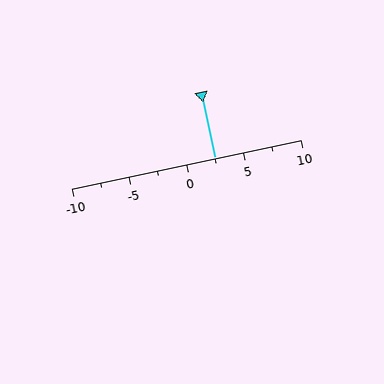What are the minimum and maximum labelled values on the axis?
The axis runs from -10 to 10.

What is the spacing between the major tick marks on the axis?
The major ticks are spaced 5 apart.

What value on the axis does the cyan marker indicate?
The marker indicates approximately 2.5.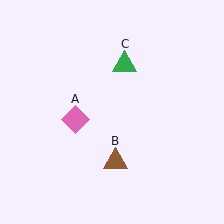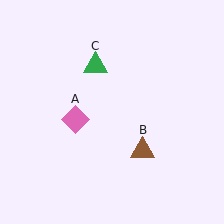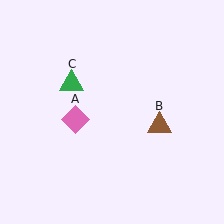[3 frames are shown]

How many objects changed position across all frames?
2 objects changed position: brown triangle (object B), green triangle (object C).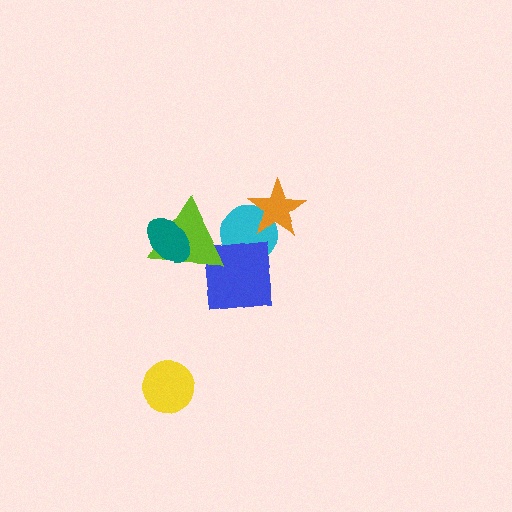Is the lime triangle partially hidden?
Yes, it is partially covered by another shape.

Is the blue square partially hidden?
Yes, it is partially covered by another shape.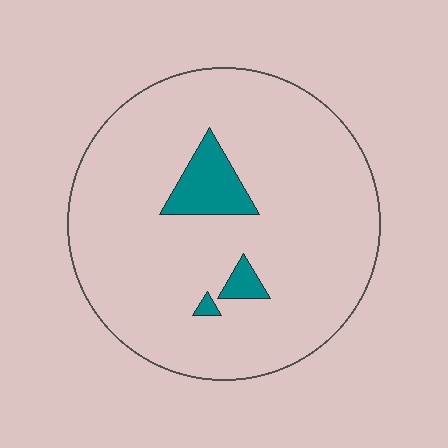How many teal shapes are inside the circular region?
3.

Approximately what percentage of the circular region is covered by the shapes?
Approximately 10%.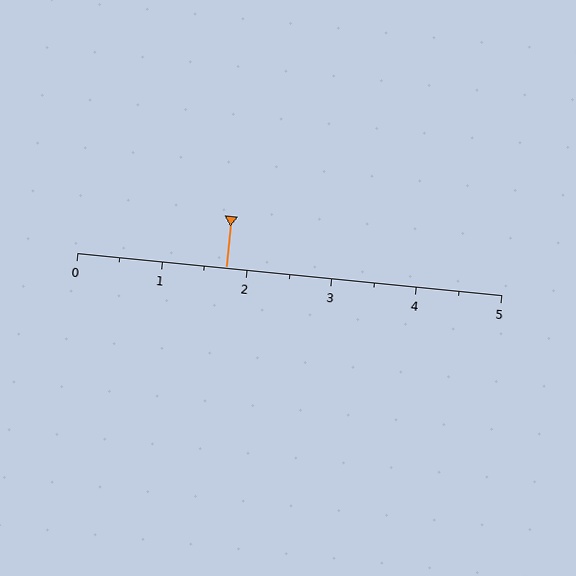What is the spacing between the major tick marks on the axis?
The major ticks are spaced 1 apart.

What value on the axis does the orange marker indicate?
The marker indicates approximately 1.8.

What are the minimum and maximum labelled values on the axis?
The axis runs from 0 to 5.